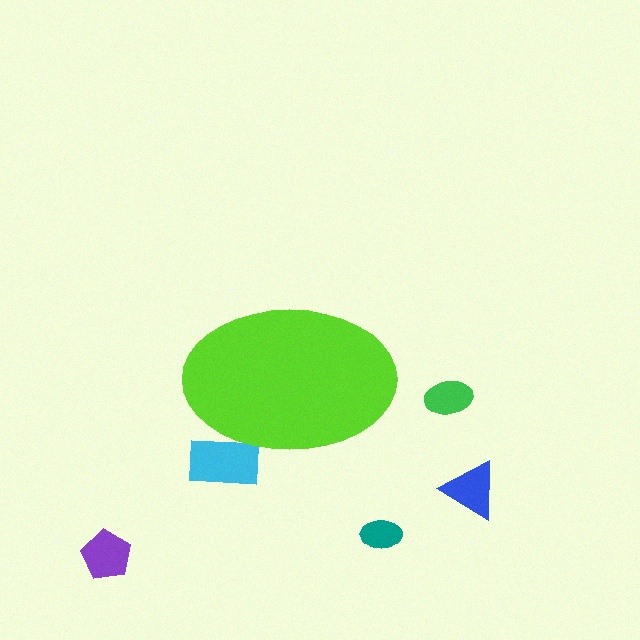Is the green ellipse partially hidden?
No, the green ellipse is fully visible.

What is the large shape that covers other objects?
A lime ellipse.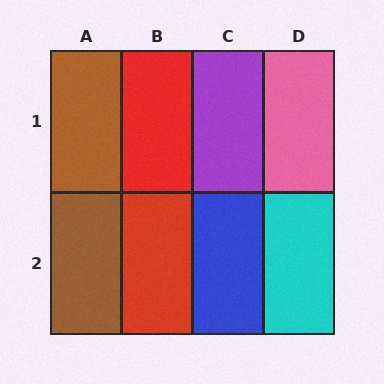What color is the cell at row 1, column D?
Pink.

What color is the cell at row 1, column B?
Red.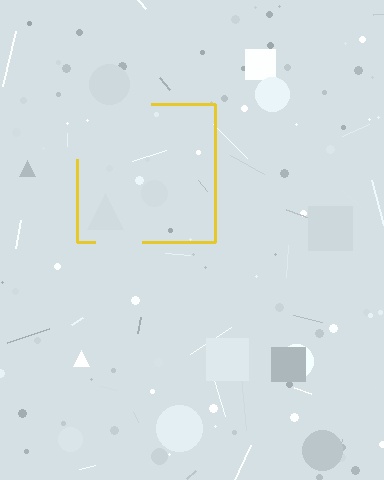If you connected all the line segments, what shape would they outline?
They would outline a square.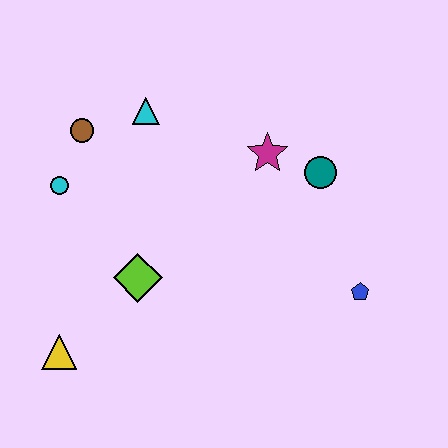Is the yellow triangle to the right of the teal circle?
No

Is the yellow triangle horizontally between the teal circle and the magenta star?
No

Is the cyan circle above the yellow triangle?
Yes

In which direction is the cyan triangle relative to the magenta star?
The cyan triangle is to the left of the magenta star.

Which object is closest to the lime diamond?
The yellow triangle is closest to the lime diamond.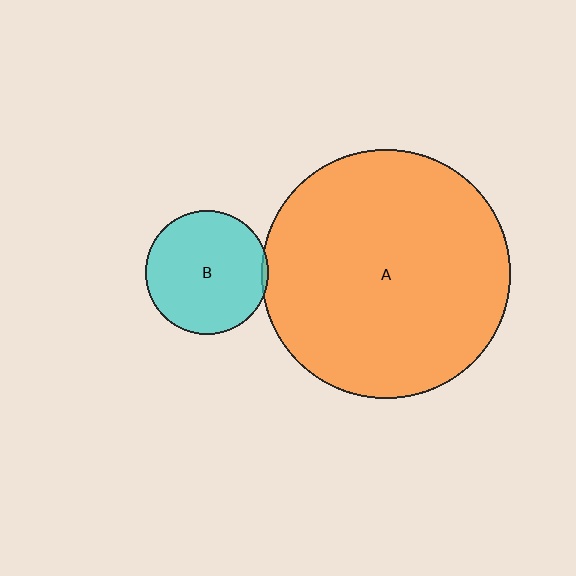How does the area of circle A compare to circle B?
Approximately 4.1 times.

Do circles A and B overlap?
Yes.